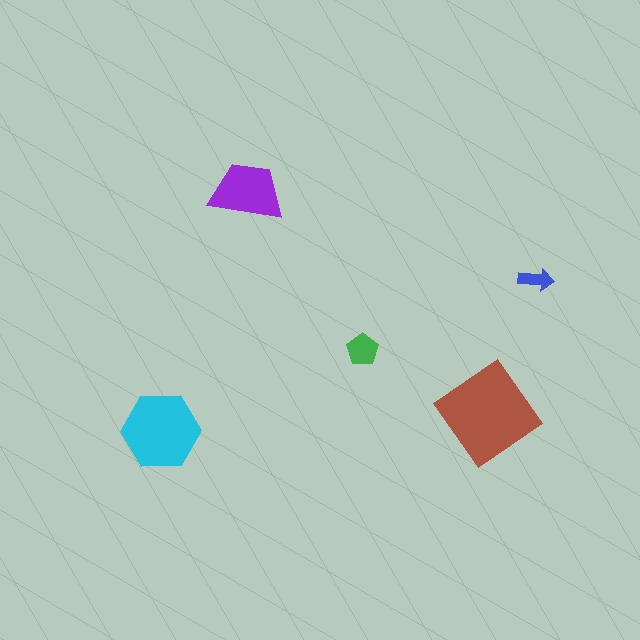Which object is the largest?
The brown diamond.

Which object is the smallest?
The blue arrow.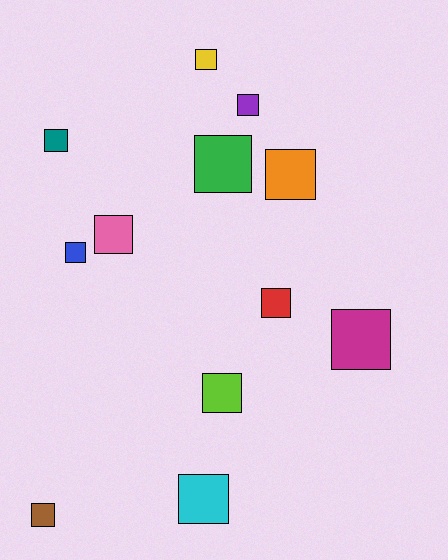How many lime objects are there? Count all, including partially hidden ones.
There is 1 lime object.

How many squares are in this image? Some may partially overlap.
There are 12 squares.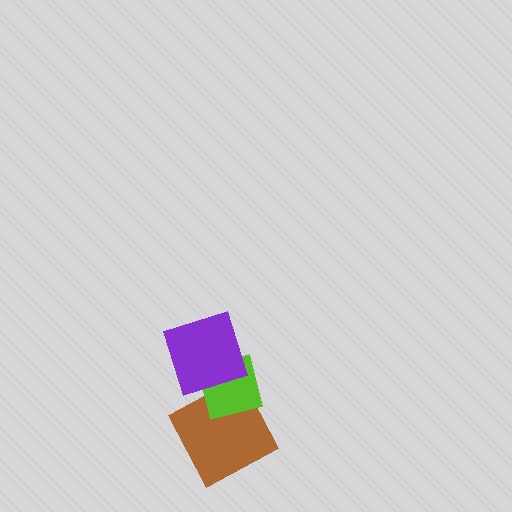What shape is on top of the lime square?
The purple square is on top of the lime square.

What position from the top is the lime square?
The lime square is 2nd from the top.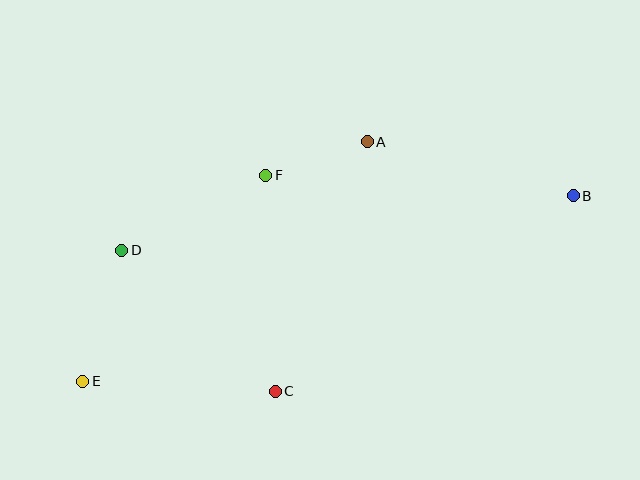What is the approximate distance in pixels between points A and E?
The distance between A and E is approximately 371 pixels.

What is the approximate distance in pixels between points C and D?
The distance between C and D is approximately 208 pixels.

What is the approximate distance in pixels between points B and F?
The distance between B and F is approximately 308 pixels.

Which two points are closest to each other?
Points A and F are closest to each other.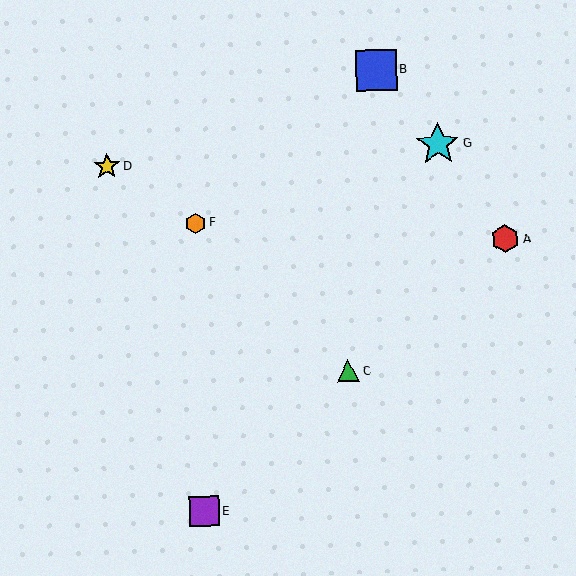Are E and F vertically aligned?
Yes, both are at x≈204.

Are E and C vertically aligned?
No, E is at x≈204 and C is at x≈348.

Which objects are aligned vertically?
Objects E, F are aligned vertically.